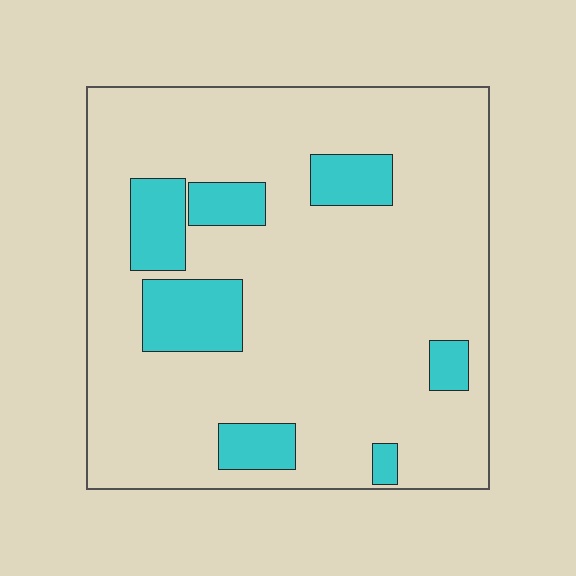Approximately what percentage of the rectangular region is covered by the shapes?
Approximately 15%.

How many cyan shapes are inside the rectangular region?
7.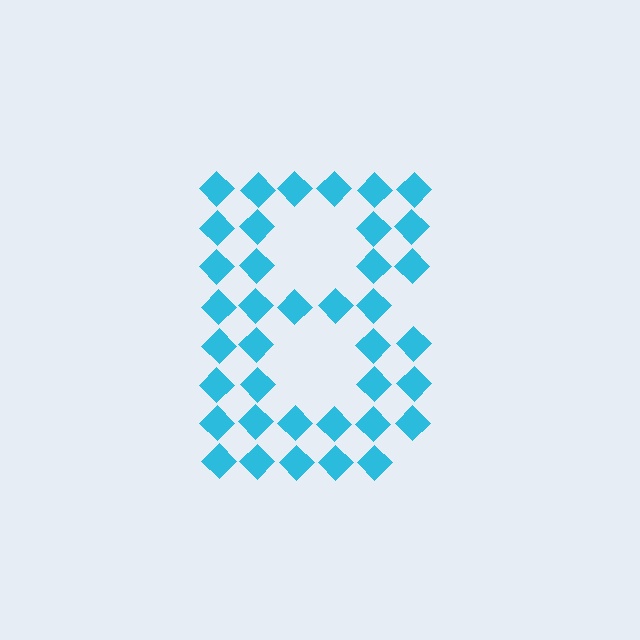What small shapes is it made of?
It is made of small diamonds.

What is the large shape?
The large shape is the letter B.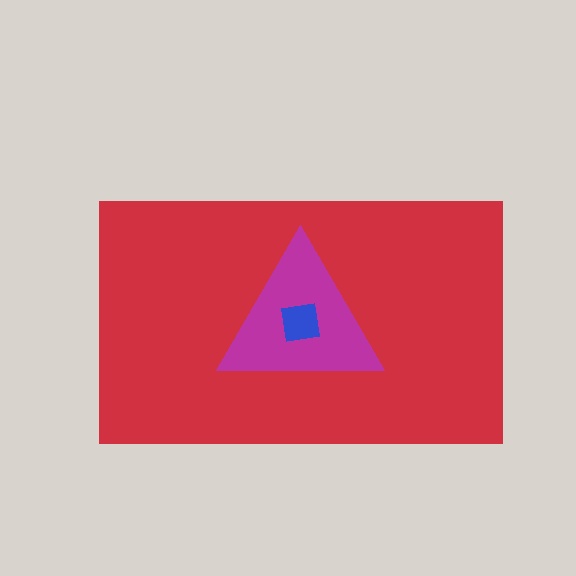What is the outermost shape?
The red rectangle.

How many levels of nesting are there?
3.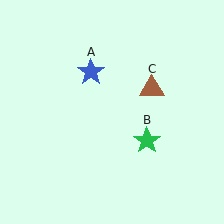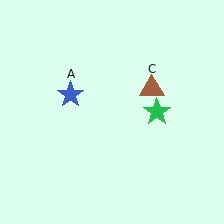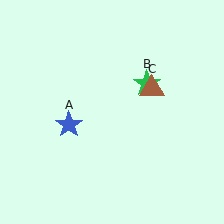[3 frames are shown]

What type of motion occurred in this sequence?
The blue star (object A), green star (object B) rotated counterclockwise around the center of the scene.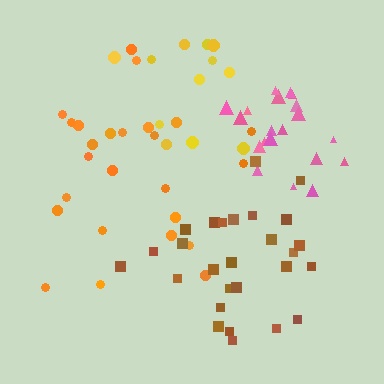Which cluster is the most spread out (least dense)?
Orange.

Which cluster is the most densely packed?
Pink.